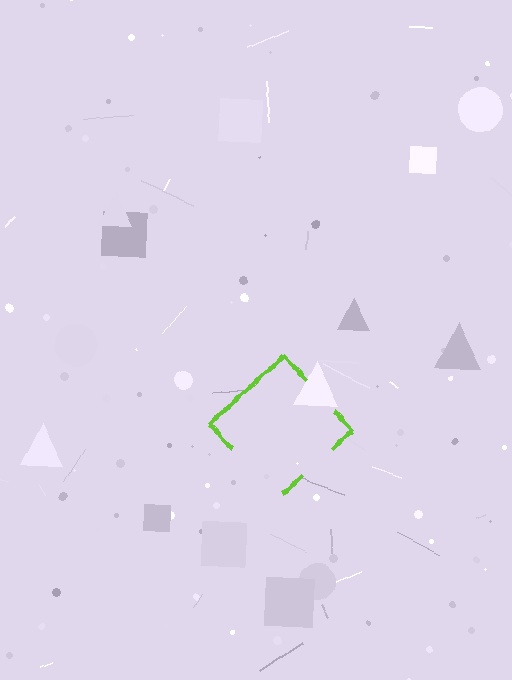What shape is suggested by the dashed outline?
The dashed outline suggests a diamond.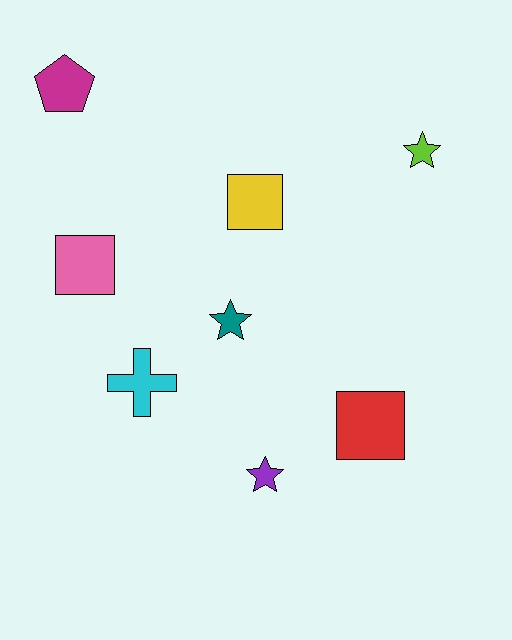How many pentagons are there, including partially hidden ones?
There is 1 pentagon.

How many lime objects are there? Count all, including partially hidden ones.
There is 1 lime object.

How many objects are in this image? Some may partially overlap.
There are 8 objects.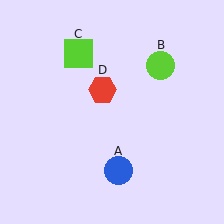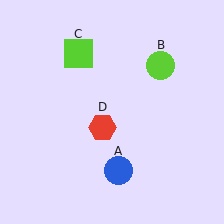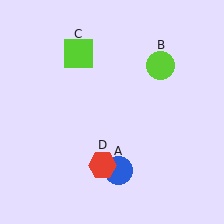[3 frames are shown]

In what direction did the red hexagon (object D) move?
The red hexagon (object D) moved down.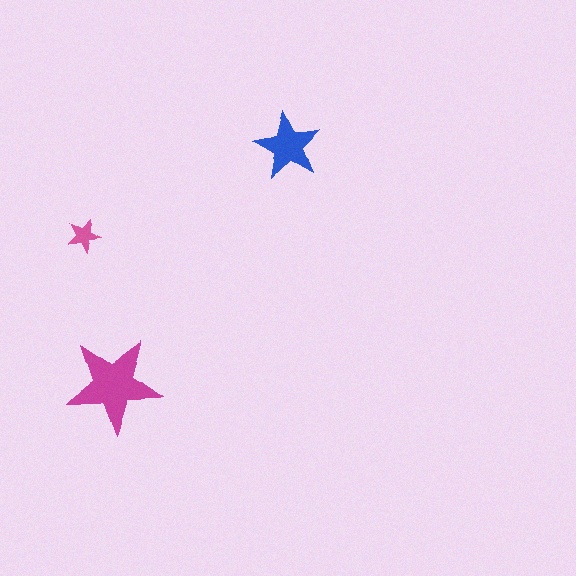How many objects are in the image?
There are 3 objects in the image.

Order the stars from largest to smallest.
the magenta one, the blue one, the pink one.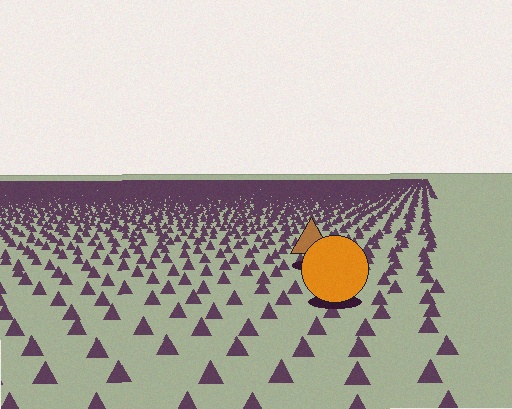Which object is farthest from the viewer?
The brown triangle is farthest from the viewer. It appears smaller and the ground texture around it is denser.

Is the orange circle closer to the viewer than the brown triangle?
Yes. The orange circle is closer — you can tell from the texture gradient: the ground texture is coarser near it.